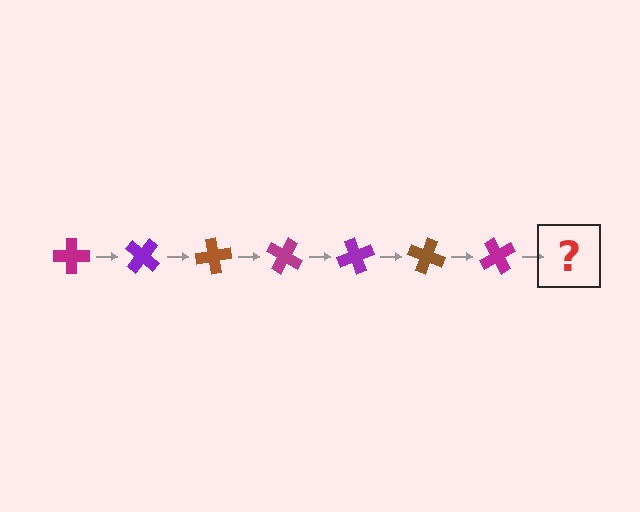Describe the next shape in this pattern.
It should be a purple cross, rotated 280 degrees from the start.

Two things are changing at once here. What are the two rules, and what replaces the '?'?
The two rules are that it rotates 40 degrees each step and the color cycles through magenta, purple, and brown. The '?' should be a purple cross, rotated 280 degrees from the start.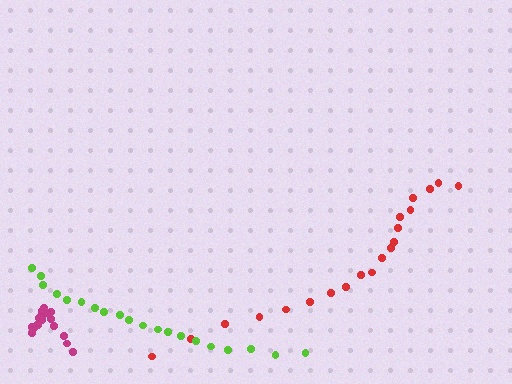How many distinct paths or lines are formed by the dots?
There are 3 distinct paths.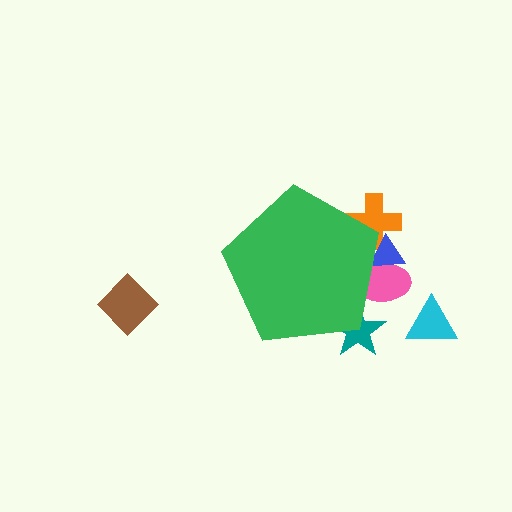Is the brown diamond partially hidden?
No, the brown diamond is fully visible.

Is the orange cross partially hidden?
Yes, the orange cross is partially hidden behind the green pentagon.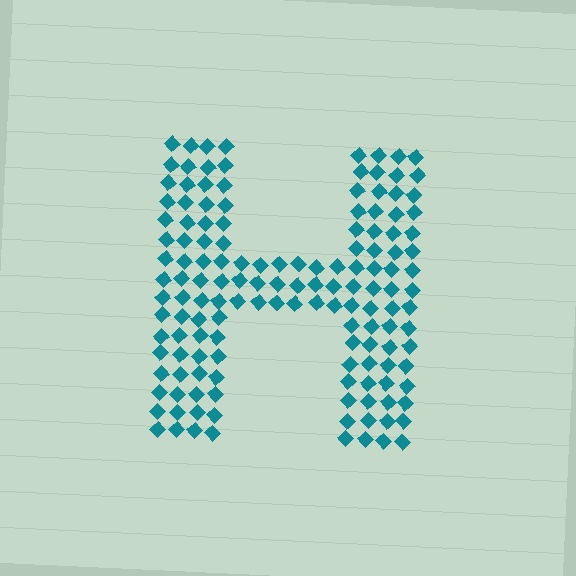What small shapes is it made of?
It is made of small diamonds.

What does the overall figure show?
The overall figure shows the letter H.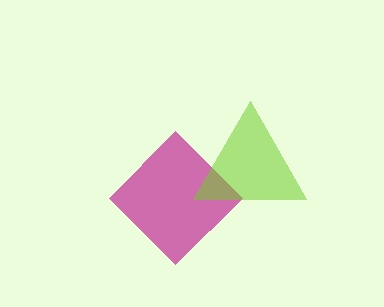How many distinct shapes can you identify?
There are 2 distinct shapes: a magenta diamond, a lime triangle.